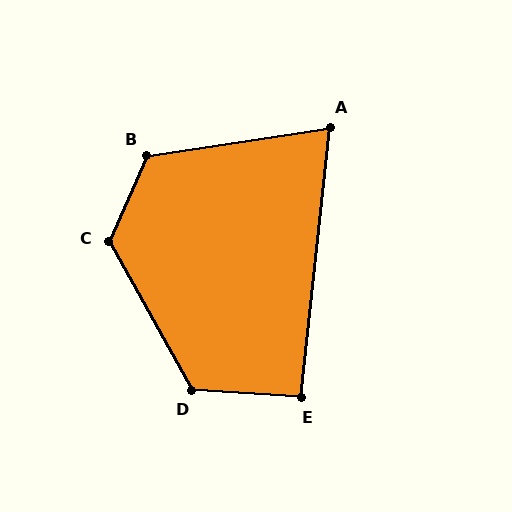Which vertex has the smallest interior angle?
A, at approximately 75 degrees.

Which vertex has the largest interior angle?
C, at approximately 126 degrees.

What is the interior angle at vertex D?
Approximately 123 degrees (obtuse).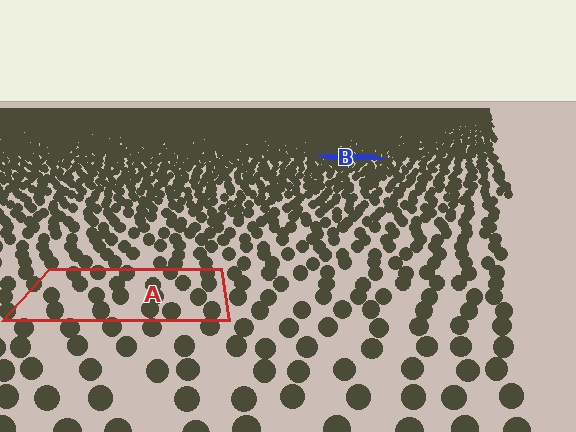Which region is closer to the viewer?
Region A is closer. The texture elements there are larger and more spread out.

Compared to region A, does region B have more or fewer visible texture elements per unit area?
Region B has more texture elements per unit area — they are packed more densely because it is farther away.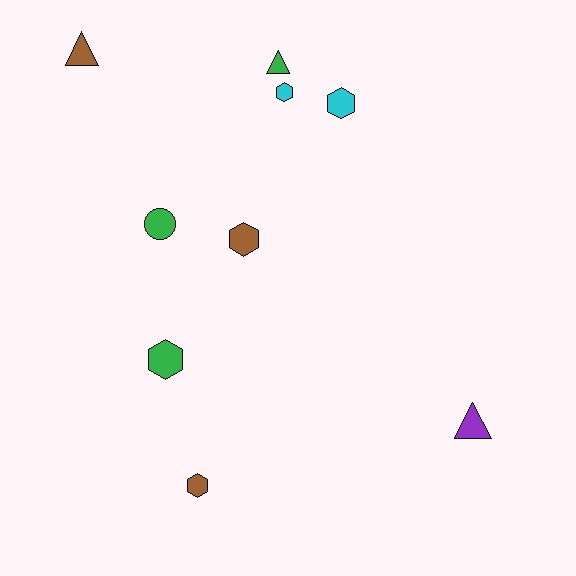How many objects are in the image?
There are 9 objects.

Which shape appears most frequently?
Hexagon, with 5 objects.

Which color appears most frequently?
Green, with 3 objects.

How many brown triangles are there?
There is 1 brown triangle.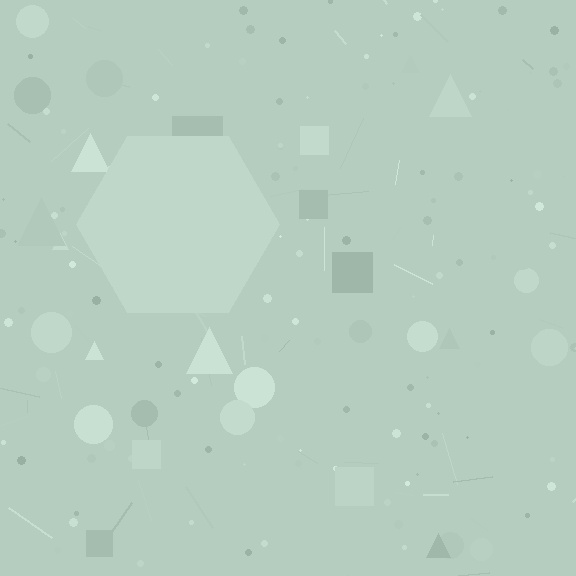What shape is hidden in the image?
A hexagon is hidden in the image.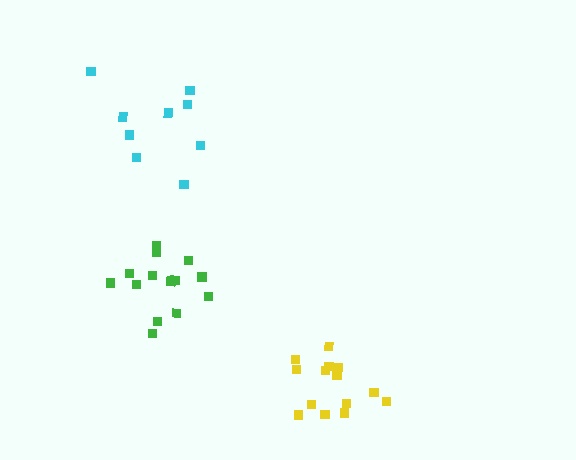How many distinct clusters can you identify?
There are 3 distinct clusters.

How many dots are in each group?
Group 1: 9 dots, Group 2: 14 dots, Group 3: 15 dots (38 total).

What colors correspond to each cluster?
The clusters are colored: cyan, yellow, green.